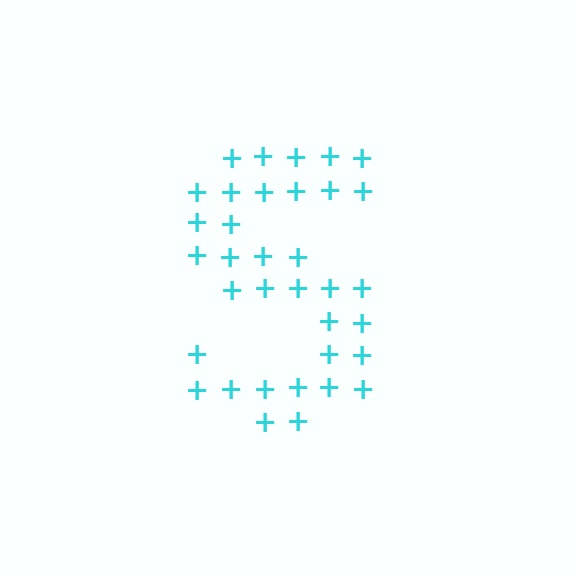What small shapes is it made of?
It is made of small plus signs.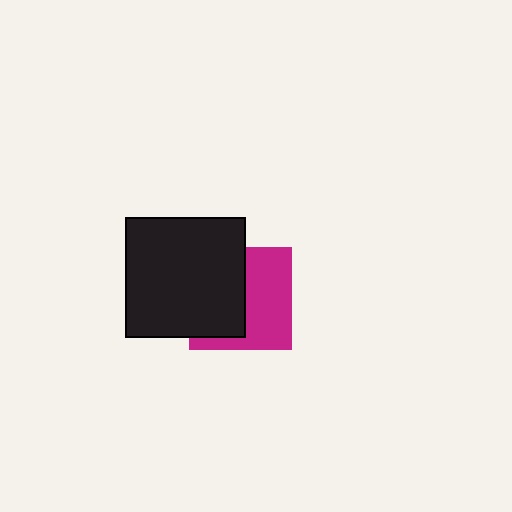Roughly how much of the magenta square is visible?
About half of it is visible (roughly 52%).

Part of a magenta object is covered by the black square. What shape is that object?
It is a square.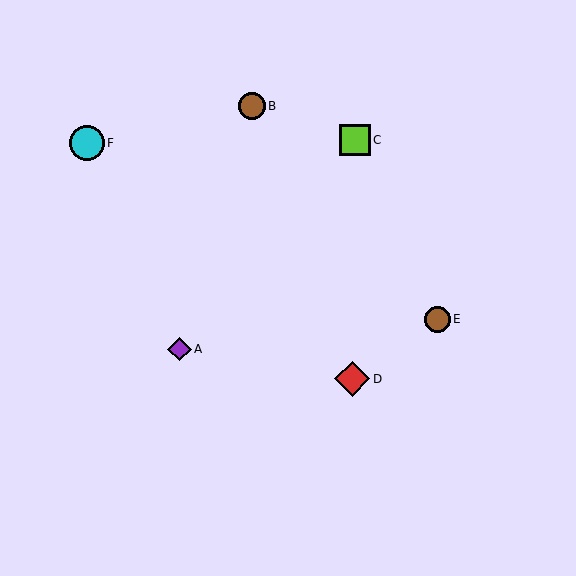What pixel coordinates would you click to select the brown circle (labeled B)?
Click at (252, 106) to select the brown circle B.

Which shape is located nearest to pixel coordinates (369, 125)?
The lime square (labeled C) at (355, 140) is nearest to that location.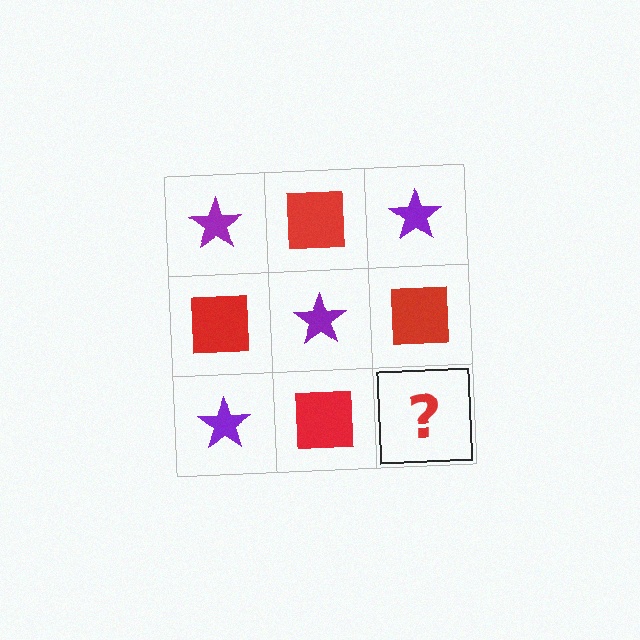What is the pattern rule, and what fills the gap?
The rule is that it alternates purple star and red square in a checkerboard pattern. The gap should be filled with a purple star.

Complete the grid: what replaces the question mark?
The question mark should be replaced with a purple star.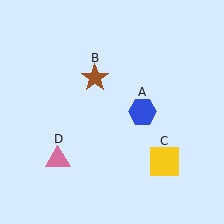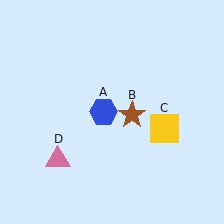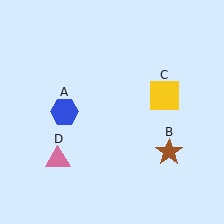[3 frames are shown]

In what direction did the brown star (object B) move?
The brown star (object B) moved down and to the right.